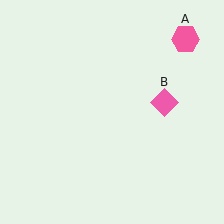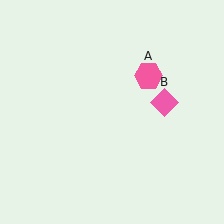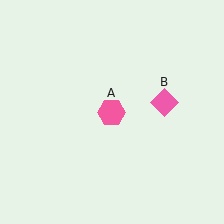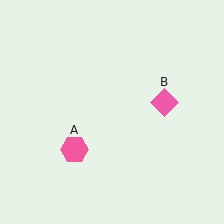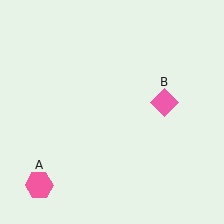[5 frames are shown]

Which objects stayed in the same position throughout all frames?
Pink diamond (object B) remained stationary.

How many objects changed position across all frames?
1 object changed position: pink hexagon (object A).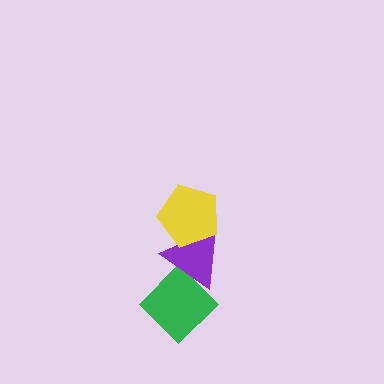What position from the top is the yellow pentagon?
The yellow pentagon is 1st from the top.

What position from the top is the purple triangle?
The purple triangle is 2nd from the top.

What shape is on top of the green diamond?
The purple triangle is on top of the green diamond.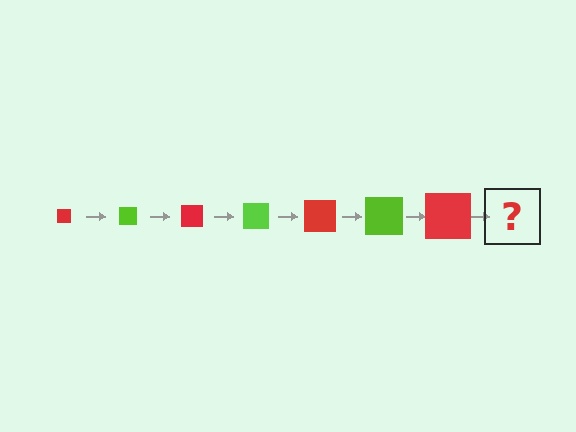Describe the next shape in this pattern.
It should be a lime square, larger than the previous one.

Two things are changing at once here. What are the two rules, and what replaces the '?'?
The two rules are that the square grows larger each step and the color cycles through red and lime. The '?' should be a lime square, larger than the previous one.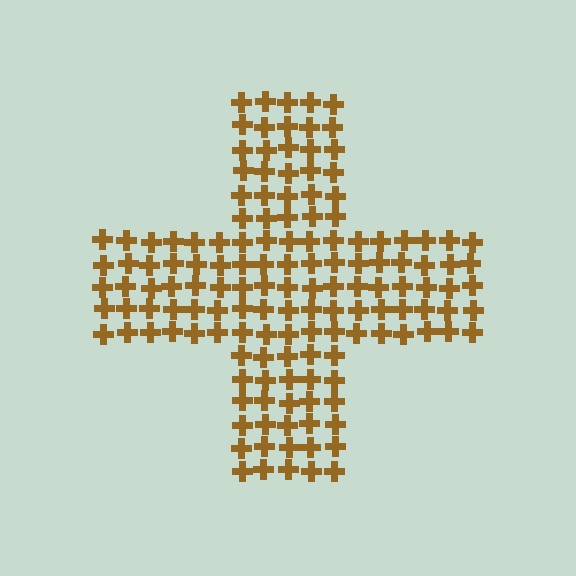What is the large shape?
The large shape is a cross.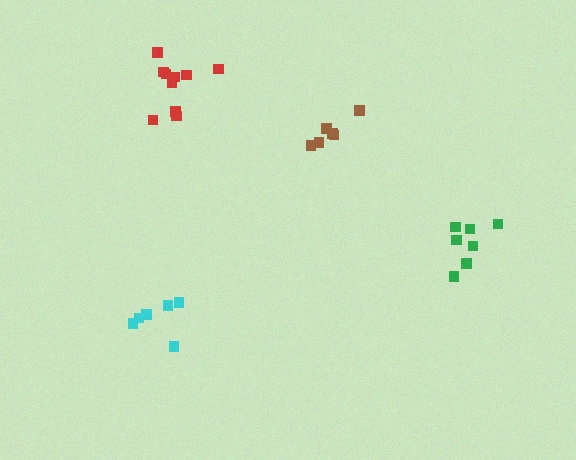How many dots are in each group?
Group 1: 10 dots, Group 2: 7 dots, Group 3: 6 dots, Group 4: 6 dots (29 total).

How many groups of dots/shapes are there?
There are 4 groups.